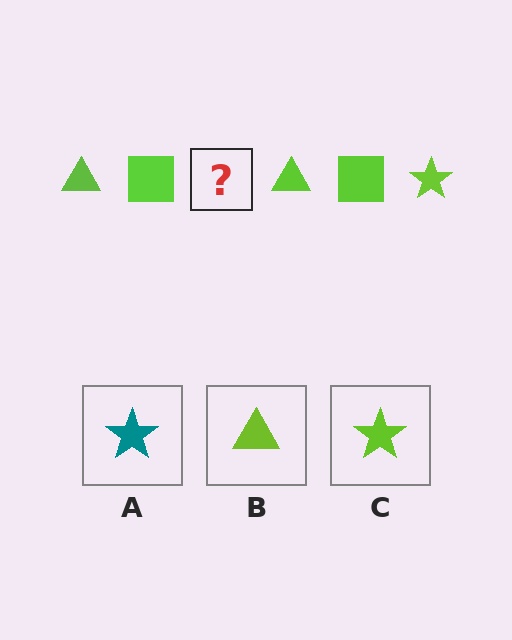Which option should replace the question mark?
Option C.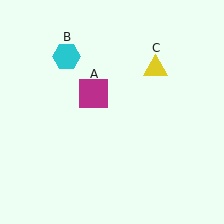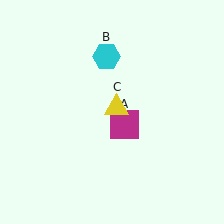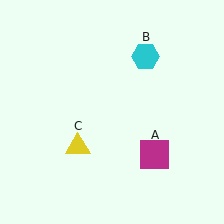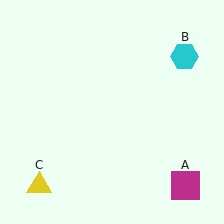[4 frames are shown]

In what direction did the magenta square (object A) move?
The magenta square (object A) moved down and to the right.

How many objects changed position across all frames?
3 objects changed position: magenta square (object A), cyan hexagon (object B), yellow triangle (object C).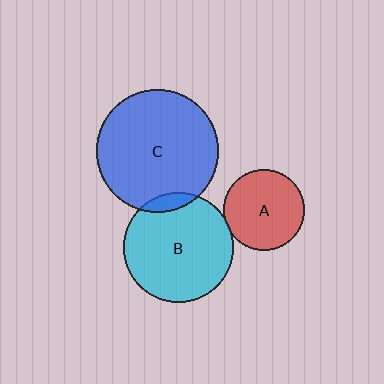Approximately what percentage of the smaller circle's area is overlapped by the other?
Approximately 10%.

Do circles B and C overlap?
Yes.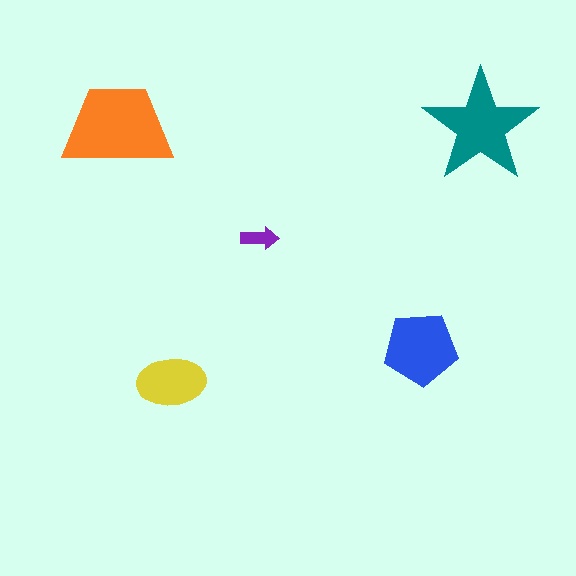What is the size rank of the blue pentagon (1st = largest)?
3rd.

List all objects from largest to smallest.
The orange trapezoid, the teal star, the blue pentagon, the yellow ellipse, the purple arrow.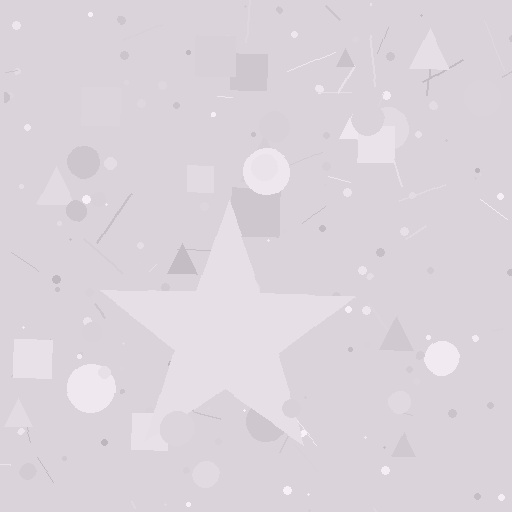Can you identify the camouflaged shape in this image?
The camouflaged shape is a star.